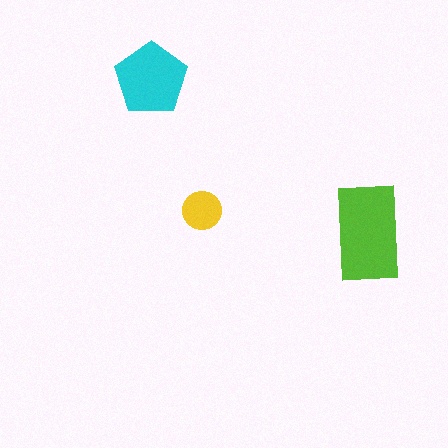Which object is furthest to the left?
The cyan pentagon is leftmost.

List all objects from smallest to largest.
The yellow circle, the cyan pentagon, the lime rectangle.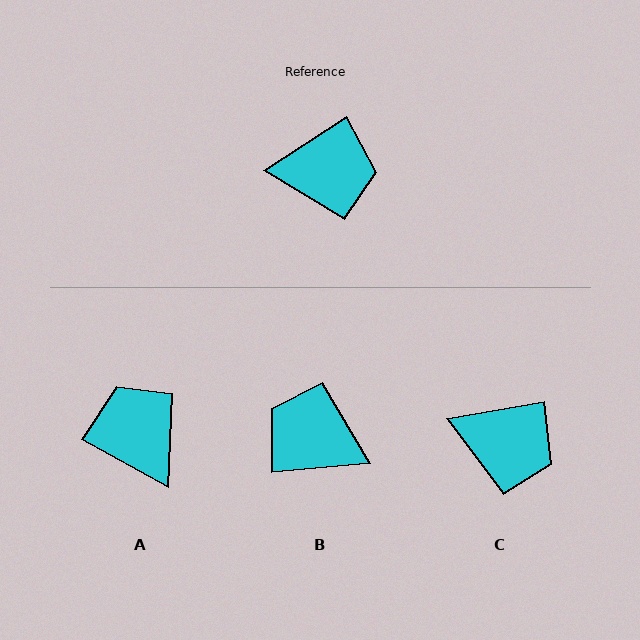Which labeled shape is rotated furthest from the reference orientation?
B, about 152 degrees away.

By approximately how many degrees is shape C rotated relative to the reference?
Approximately 22 degrees clockwise.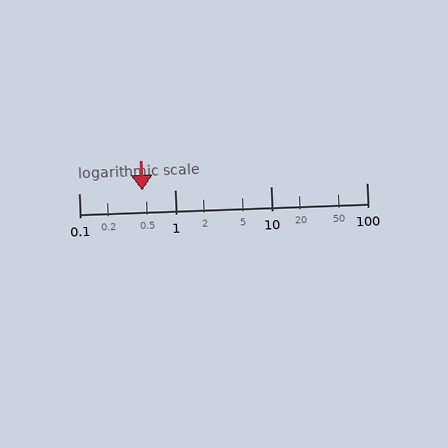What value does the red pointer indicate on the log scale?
The pointer indicates approximately 0.46.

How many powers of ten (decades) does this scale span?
The scale spans 3 decades, from 0.1 to 100.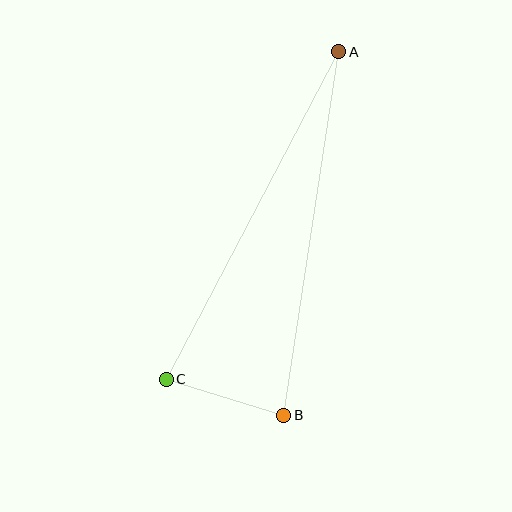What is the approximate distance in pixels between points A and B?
The distance between A and B is approximately 368 pixels.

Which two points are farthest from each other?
Points A and C are farthest from each other.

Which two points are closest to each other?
Points B and C are closest to each other.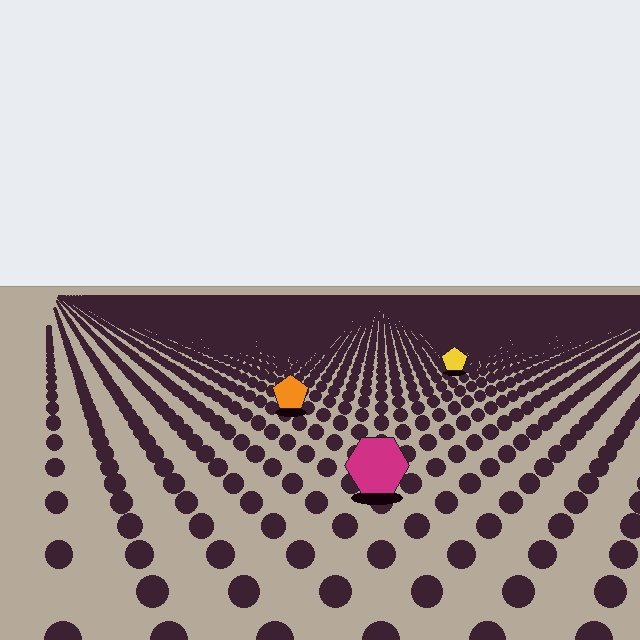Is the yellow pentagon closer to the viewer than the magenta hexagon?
No. The magenta hexagon is closer — you can tell from the texture gradient: the ground texture is coarser near it.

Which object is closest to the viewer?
The magenta hexagon is closest. The texture marks near it are larger and more spread out.